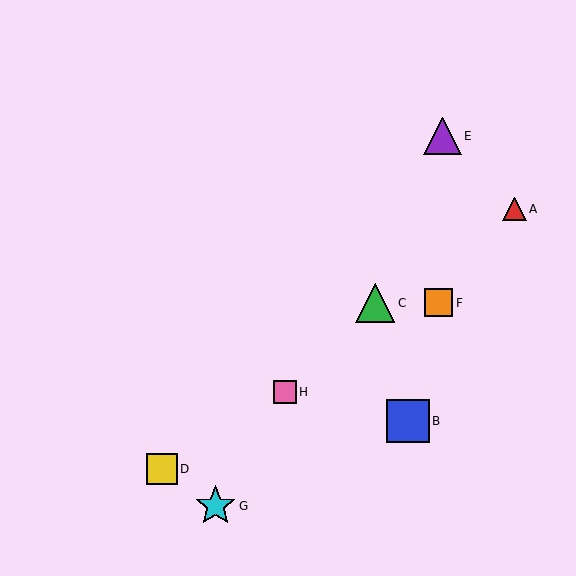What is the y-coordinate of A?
Object A is at y≈209.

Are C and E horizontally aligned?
No, C is at y≈303 and E is at y≈136.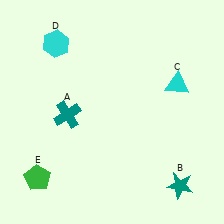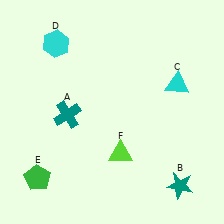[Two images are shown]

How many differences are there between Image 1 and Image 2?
There is 1 difference between the two images.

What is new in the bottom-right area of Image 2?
A lime triangle (F) was added in the bottom-right area of Image 2.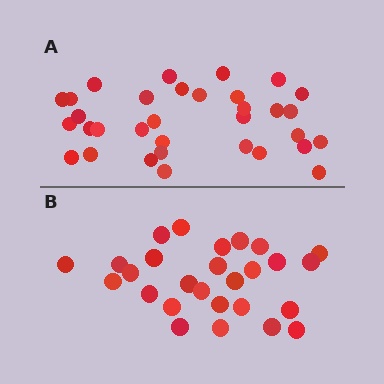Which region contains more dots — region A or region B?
Region A (the top region) has more dots.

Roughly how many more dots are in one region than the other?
Region A has about 6 more dots than region B.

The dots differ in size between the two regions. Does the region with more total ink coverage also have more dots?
No. Region B has more total ink coverage because its dots are larger, but region A actually contains more individual dots. Total area can be misleading — the number of items is what matters here.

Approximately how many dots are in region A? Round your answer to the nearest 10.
About 30 dots. (The exact count is 33, which rounds to 30.)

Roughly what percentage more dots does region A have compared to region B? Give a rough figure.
About 20% more.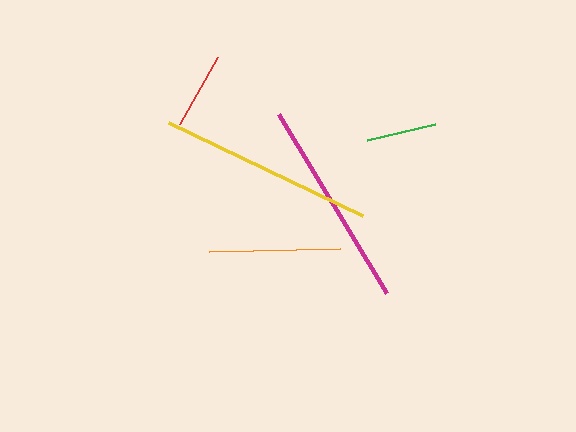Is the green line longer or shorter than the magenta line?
The magenta line is longer than the green line.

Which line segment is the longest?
The yellow line is the longest at approximately 215 pixels.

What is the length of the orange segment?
The orange segment is approximately 131 pixels long.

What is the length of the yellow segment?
The yellow segment is approximately 215 pixels long.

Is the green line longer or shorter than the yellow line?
The yellow line is longer than the green line.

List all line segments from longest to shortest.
From longest to shortest: yellow, magenta, orange, red, green.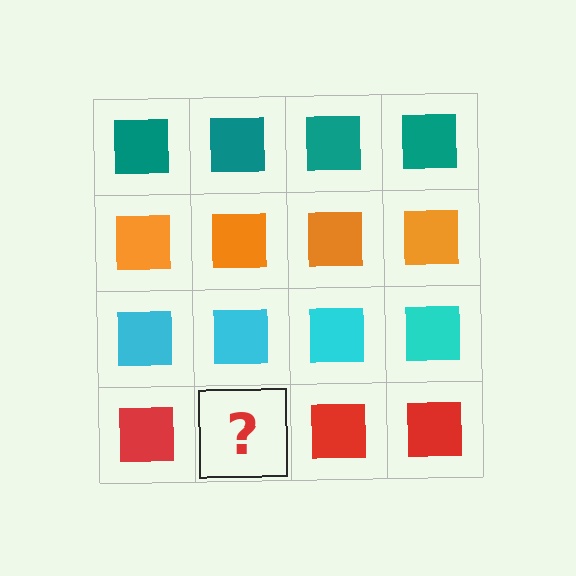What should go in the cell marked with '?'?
The missing cell should contain a red square.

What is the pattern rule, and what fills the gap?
The rule is that each row has a consistent color. The gap should be filled with a red square.